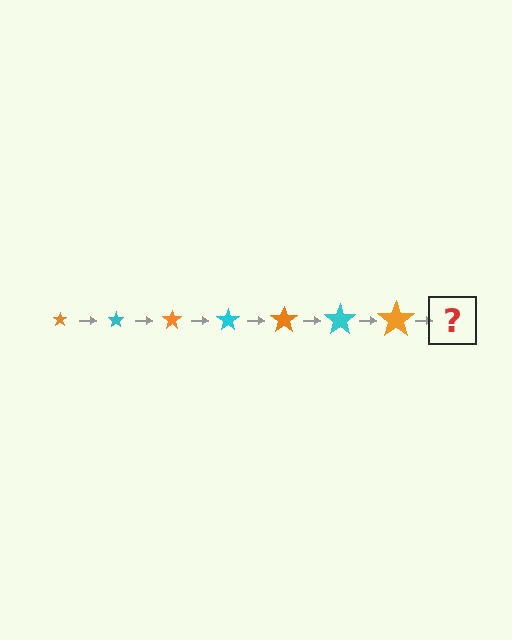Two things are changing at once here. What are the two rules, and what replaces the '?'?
The two rules are that the star grows larger each step and the color cycles through orange and cyan. The '?' should be a cyan star, larger than the previous one.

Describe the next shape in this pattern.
It should be a cyan star, larger than the previous one.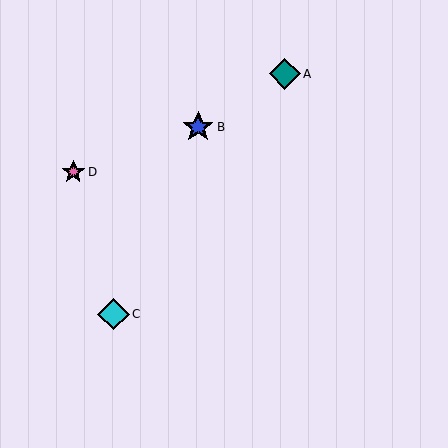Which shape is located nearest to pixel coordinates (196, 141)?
The blue star (labeled B) at (198, 127) is nearest to that location.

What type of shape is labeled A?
Shape A is a teal diamond.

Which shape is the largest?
The cyan diamond (labeled C) is the largest.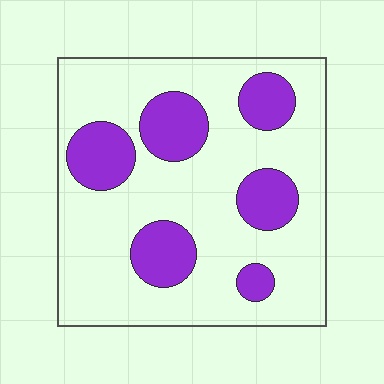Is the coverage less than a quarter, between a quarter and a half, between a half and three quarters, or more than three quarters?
Between a quarter and a half.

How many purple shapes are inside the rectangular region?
6.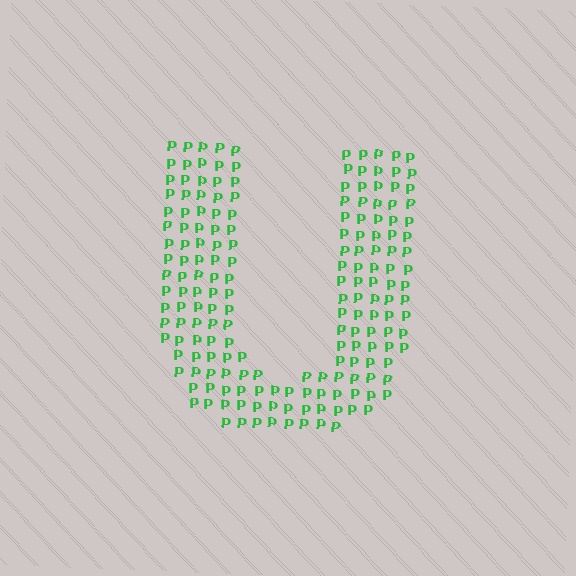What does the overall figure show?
The overall figure shows the letter U.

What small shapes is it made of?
It is made of small letter P's.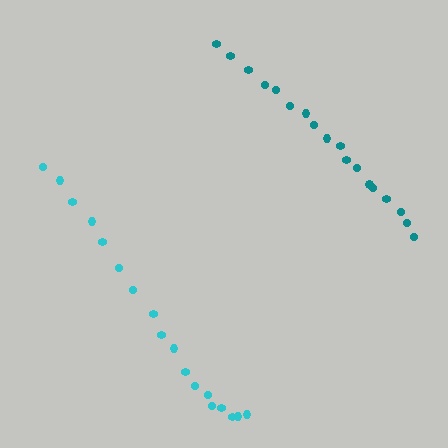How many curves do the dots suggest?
There are 2 distinct paths.